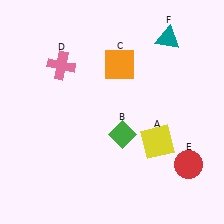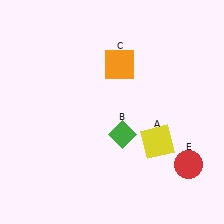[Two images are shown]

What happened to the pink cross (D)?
The pink cross (D) was removed in Image 2. It was in the top-left area of Image 1.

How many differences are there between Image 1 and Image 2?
There are 2 differences between the two images.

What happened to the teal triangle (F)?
The teal triangle (F) was removed in Image 2. It was in the top-right area of Image 1.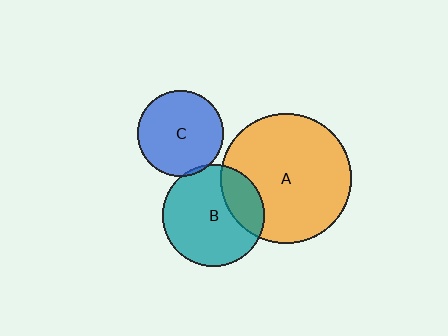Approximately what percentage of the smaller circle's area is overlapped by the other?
Approximately 5%.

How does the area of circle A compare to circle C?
Approximately 2.3 times.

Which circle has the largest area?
Circle A (orange).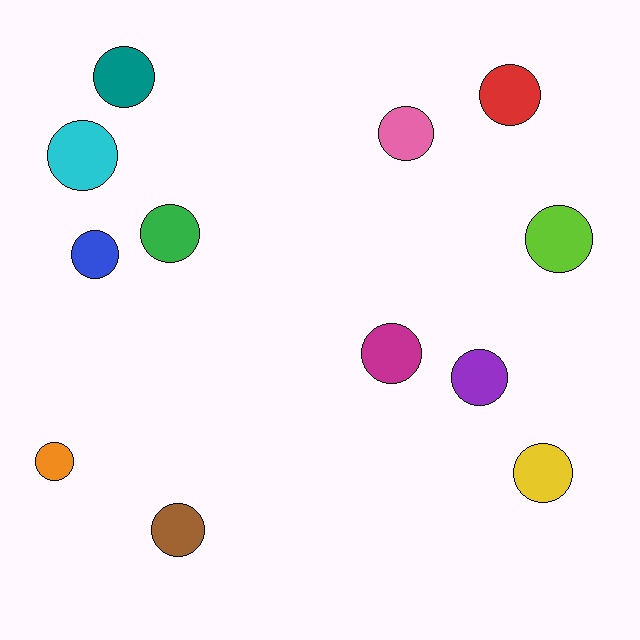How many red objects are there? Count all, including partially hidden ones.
There is 1 red object.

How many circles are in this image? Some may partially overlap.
There are 12 circles.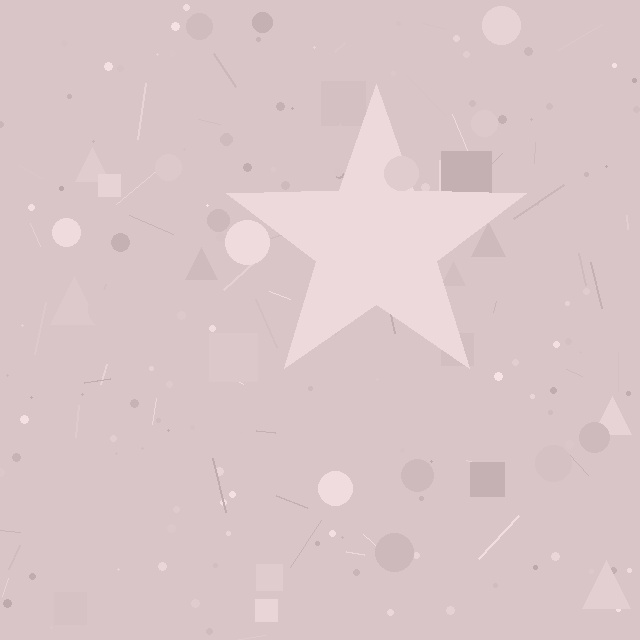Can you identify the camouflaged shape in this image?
The camouflaged shape is a star.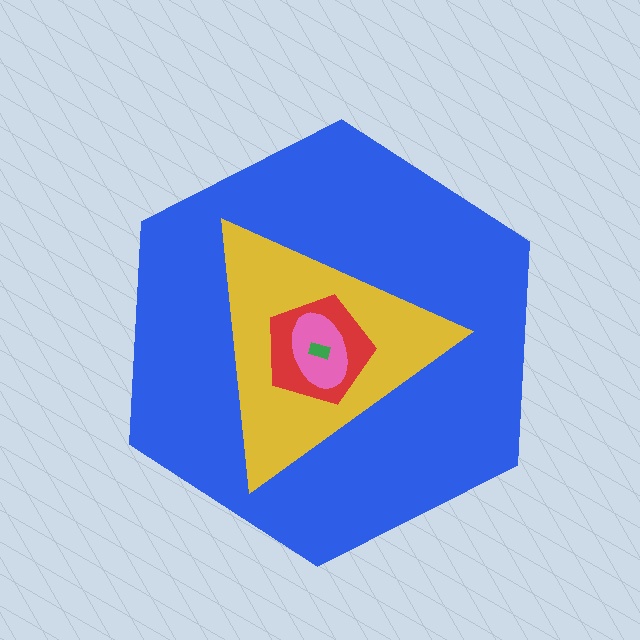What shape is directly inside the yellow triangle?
The red pentagon.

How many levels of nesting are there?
5.